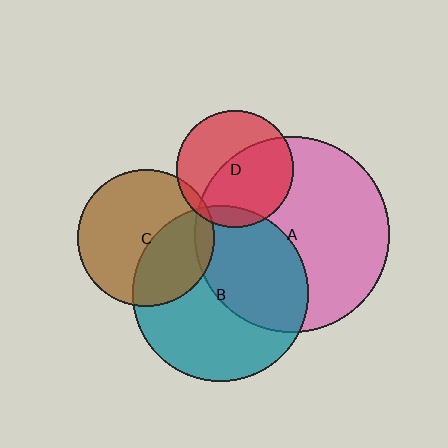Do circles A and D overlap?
Yes.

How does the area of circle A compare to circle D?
Approximately 2.8 times.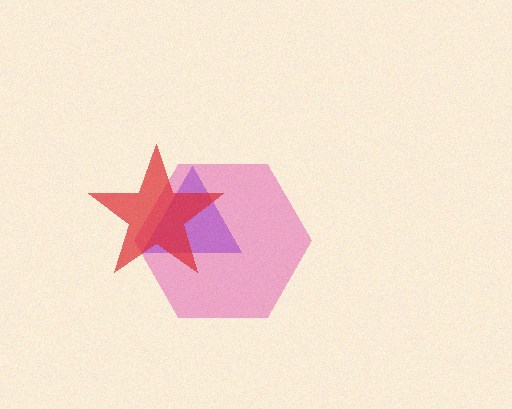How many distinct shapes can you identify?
There are 3 distinct shapes: a pink hexagon, a purple triangle, a red star.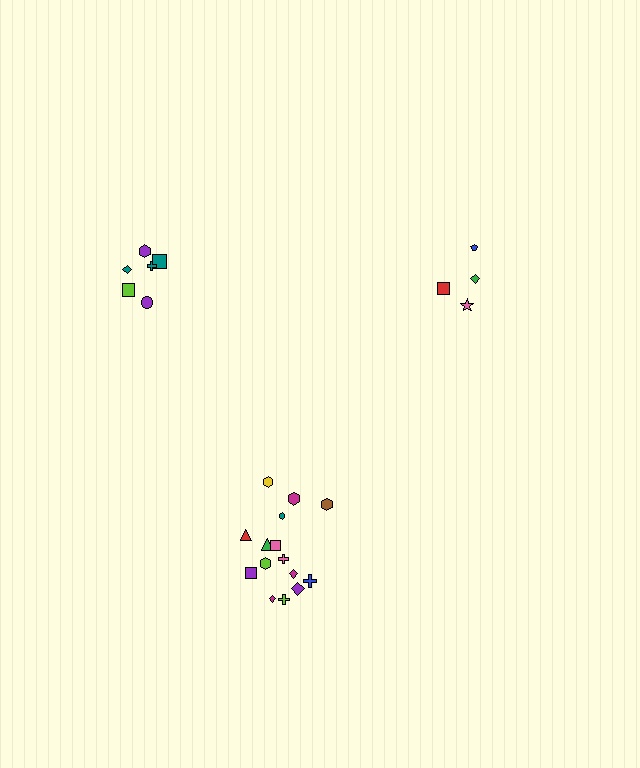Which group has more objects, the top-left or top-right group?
The top-left group.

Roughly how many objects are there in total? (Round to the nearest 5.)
Roughly 25 objects in total.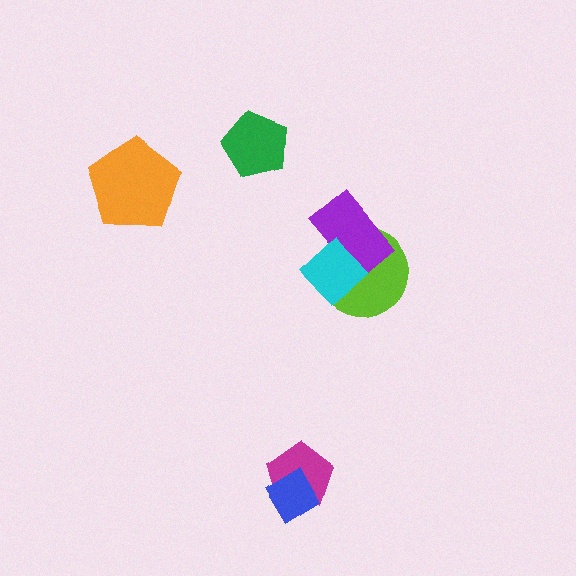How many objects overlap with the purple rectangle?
2 objects overlap with the purple rectangle.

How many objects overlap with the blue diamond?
1 object overlaps with the blue diamond.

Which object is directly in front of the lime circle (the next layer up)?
The purple rectangle is directly in front of the lime circle.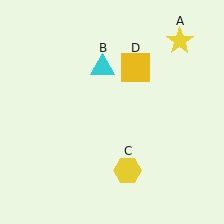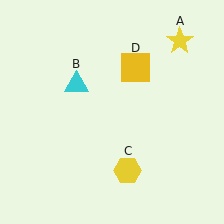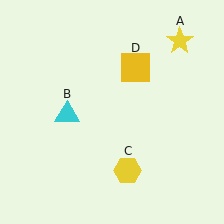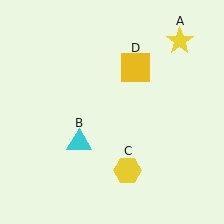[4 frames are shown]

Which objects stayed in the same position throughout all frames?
Yellow star (object A) and yellow hexagon (object C) and yellow square (object D) remained stationary.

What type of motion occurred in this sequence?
The cyan triangle (object B) rotated counterclockwise around the center of the scene.